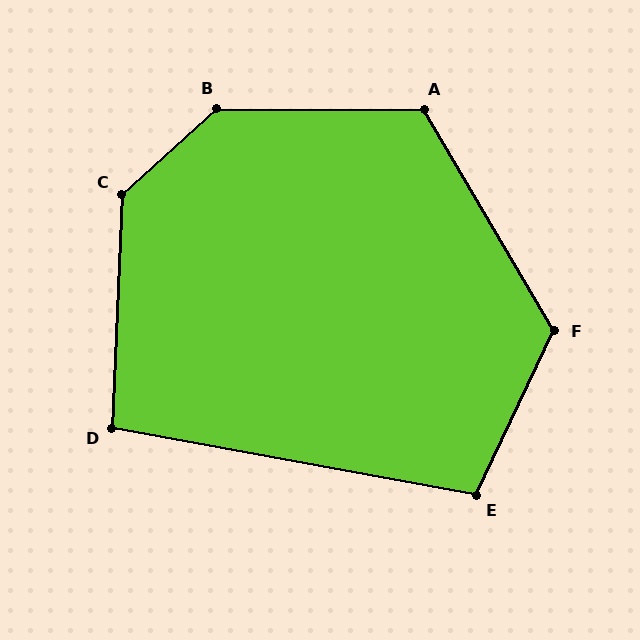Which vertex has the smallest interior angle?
D, at approximately 98 degrees.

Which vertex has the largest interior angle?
B, at approximately 138 degrees.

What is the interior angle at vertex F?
Approximately 124 degrees (obtuse).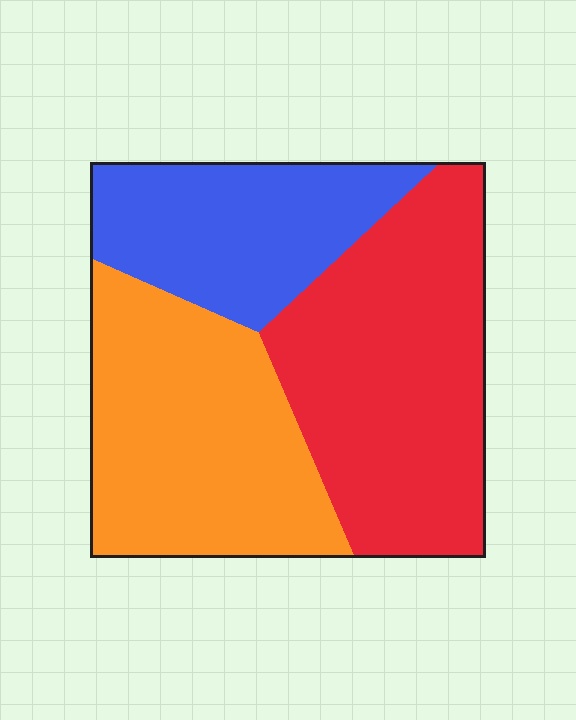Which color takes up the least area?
Blue, at roughly 25%.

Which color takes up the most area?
Red, at roughly 40%.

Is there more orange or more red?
Red.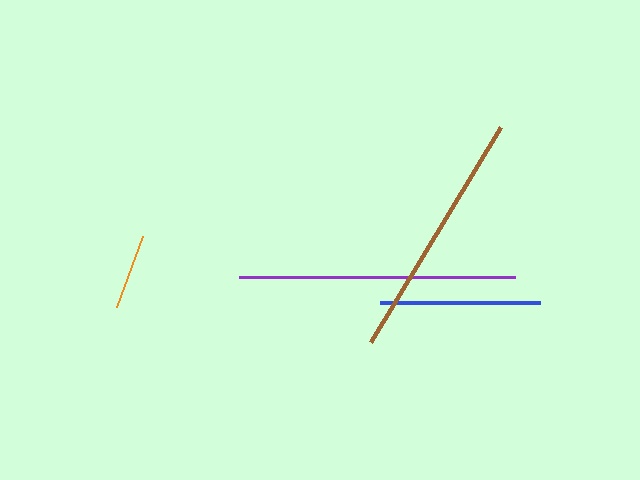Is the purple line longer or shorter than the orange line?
The purple line is longer than the orange line.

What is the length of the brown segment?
The brown segment is approximately 251 pixels long.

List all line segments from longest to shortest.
From longest to shortest: purple, brown, blue, orange.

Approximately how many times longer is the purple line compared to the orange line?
The purple line is approximately 3.7 times the length of the orange line.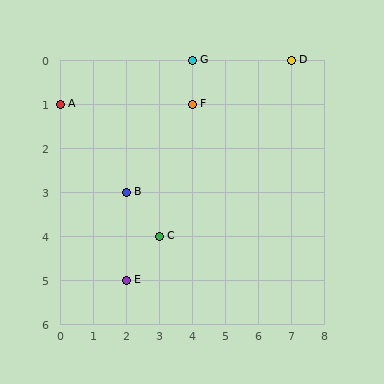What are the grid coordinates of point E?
Point E is at grid coordinates (2, 5).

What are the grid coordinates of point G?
Point G is at grid coordinates (4, 0).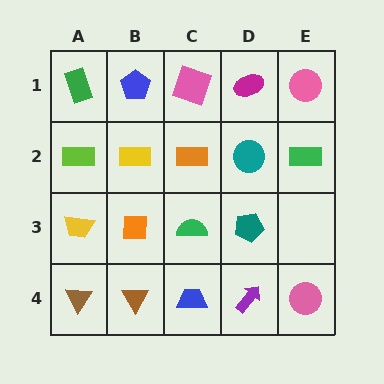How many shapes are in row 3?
4 shapes.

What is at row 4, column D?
A purple arrow.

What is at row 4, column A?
A brown triangle.